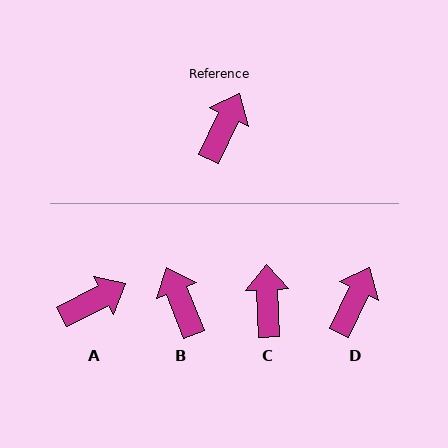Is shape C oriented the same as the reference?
No, it is off by about 27 degrees.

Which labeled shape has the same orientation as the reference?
D.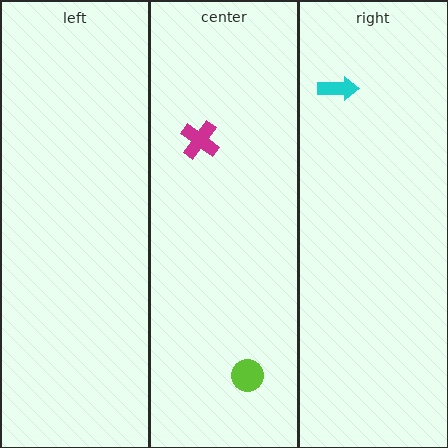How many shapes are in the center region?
2.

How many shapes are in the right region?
1.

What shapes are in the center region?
The lime circle, the magenta cross.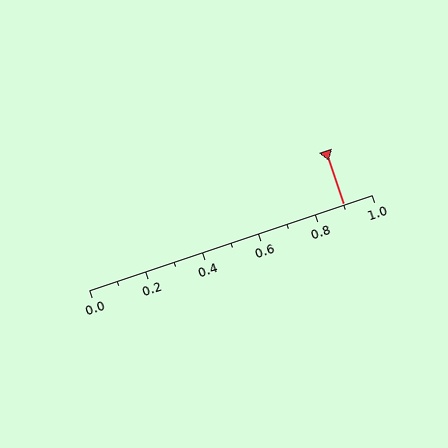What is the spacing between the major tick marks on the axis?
The major ticks are spaced 0.2 apart.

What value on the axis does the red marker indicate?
The marker indicates approximately 0.9.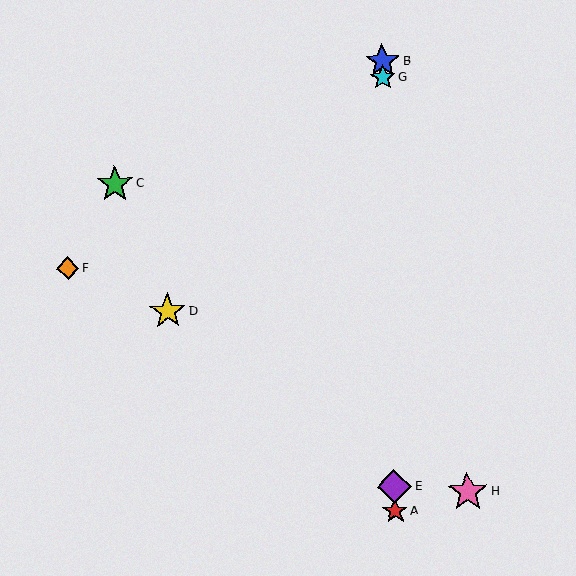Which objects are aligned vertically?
Objects A, B, E, G are aligned vertically.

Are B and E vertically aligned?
Yes, both are at x≈382.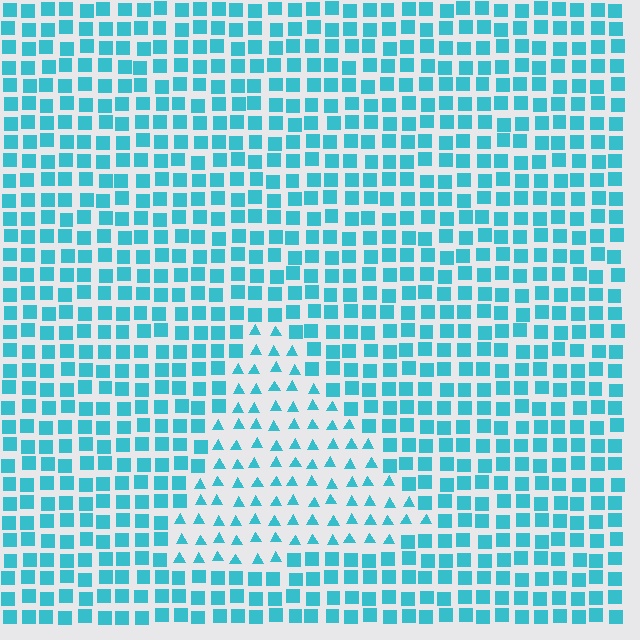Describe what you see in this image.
The image is filled with small cyan elements arranged in a uniform grid. A triangle-shaped region contains triangles, while the surrounding area contains squares. The boundary is defined purely by the change in element shape.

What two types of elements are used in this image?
The image uses triangles inside the triangle region and squares outside it.